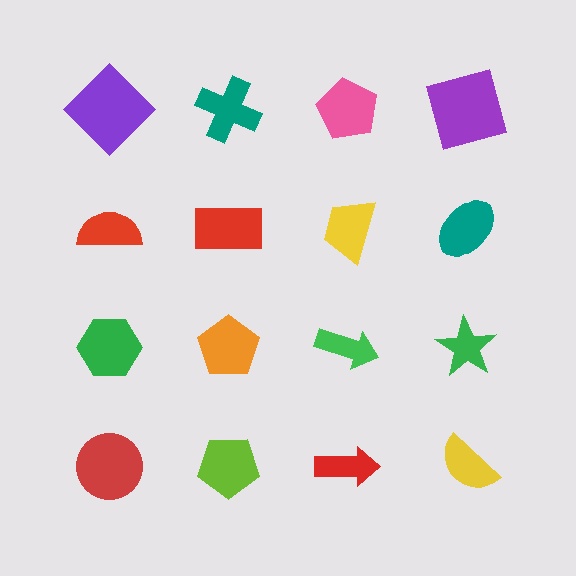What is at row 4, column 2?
A lime pentagon.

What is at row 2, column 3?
A yellow trapezoid.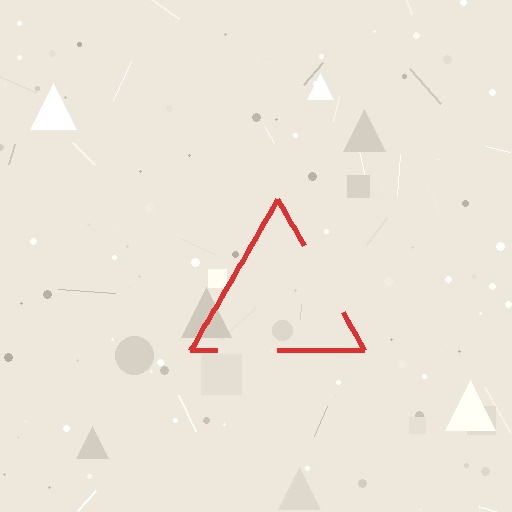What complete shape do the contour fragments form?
The contour fragments form a triangle.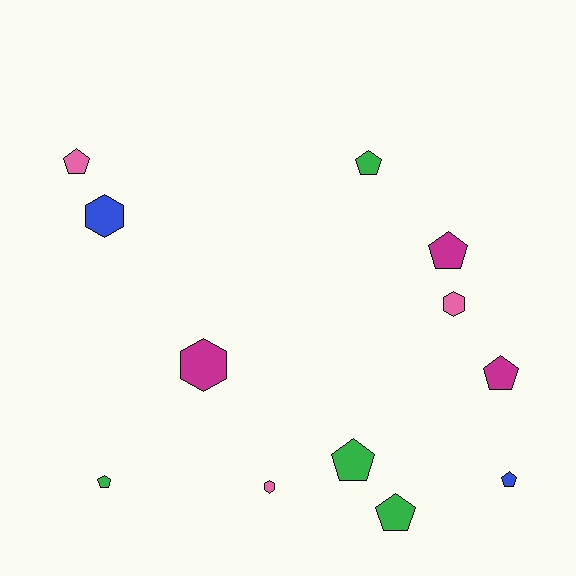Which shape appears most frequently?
Pentagon, with 8 objects.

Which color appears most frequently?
Green, with 4 objects.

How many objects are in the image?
There are 12 objects.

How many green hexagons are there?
There are no green hexagons.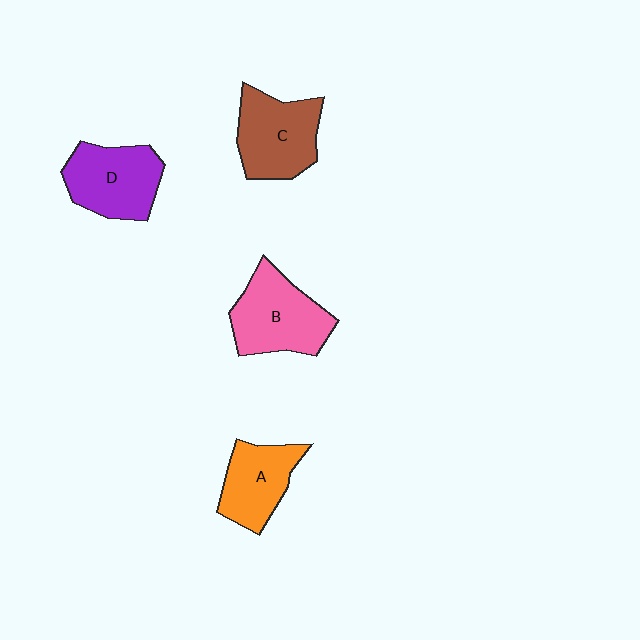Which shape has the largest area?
Shape B (pink).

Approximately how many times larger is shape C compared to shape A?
Approximately 1.2 times.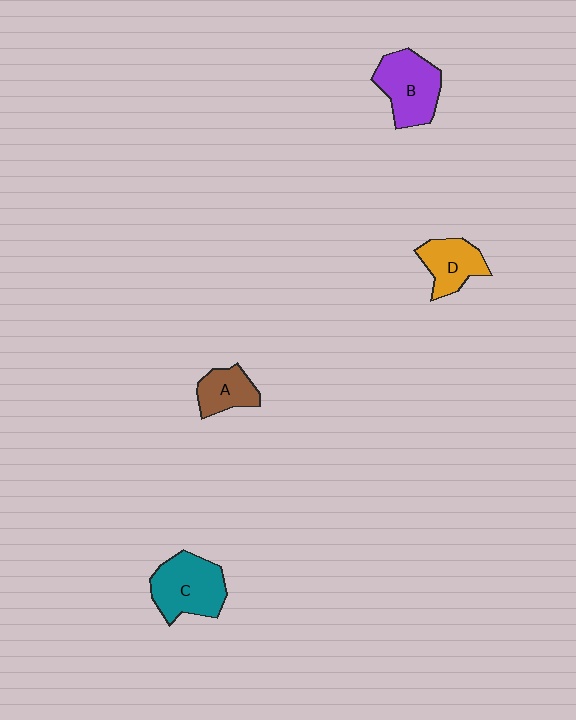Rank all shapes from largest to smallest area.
From largest to smallest: C (teal), B (purple), D (orange), A (brown).